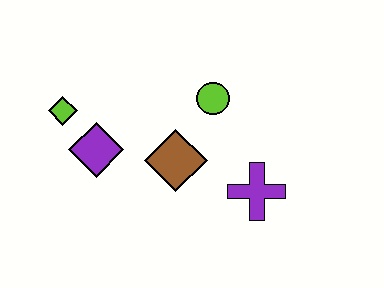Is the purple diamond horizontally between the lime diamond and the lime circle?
Yes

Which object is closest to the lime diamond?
The purple diamond is closest to the lime diamond.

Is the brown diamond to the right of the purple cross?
No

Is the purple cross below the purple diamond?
Yes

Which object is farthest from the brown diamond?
The lime diamond is farthest from the brown diamond.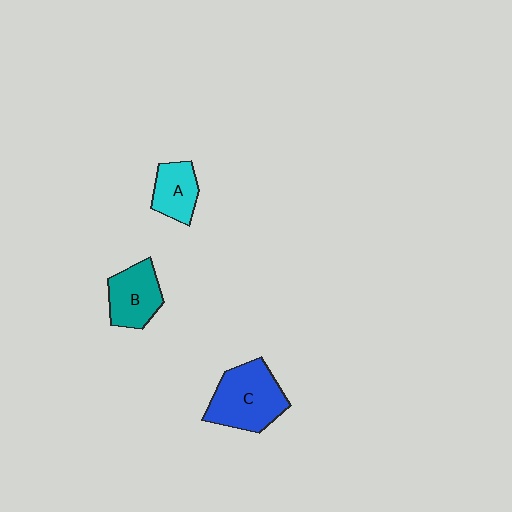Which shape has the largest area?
Shape C (blue).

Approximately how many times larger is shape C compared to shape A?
Approximately 1.8 times.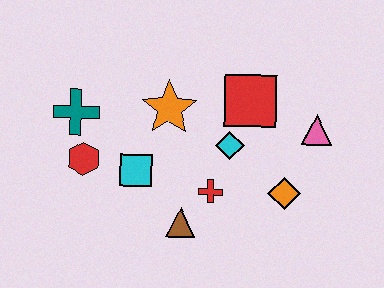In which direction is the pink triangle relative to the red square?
The pink triangle is to the right of the red square.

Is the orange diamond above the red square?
No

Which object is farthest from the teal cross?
The pink triangle is farthest from the teal cross.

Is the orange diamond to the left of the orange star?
No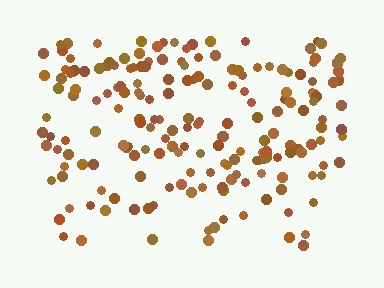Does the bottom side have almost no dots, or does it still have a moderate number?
Still a moderate number, just noticeably fewer than the top.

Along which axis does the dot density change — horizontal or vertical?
Vertical.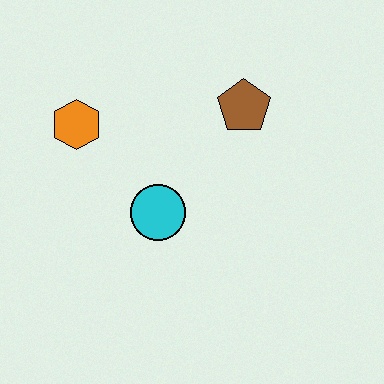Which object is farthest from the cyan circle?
The brown pentagon is farthest from the cyan circle.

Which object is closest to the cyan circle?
The orange hexagon is closest to the cyan circle.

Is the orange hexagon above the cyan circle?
Yes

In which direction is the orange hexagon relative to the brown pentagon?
The orange hexagon is to the left of the brown pentagon.